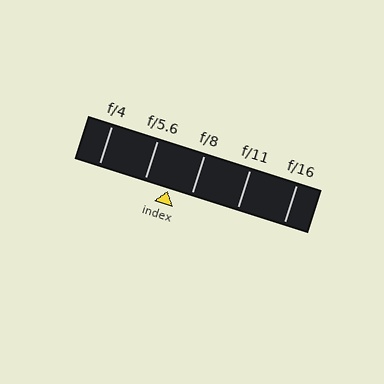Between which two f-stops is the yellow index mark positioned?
The index mark is between f/5.6 and f/8.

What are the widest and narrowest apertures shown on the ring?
The widest aperture shown is f/4 and the narrowest is f/16.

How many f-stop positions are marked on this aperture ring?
There are 5 f-stop positions marked.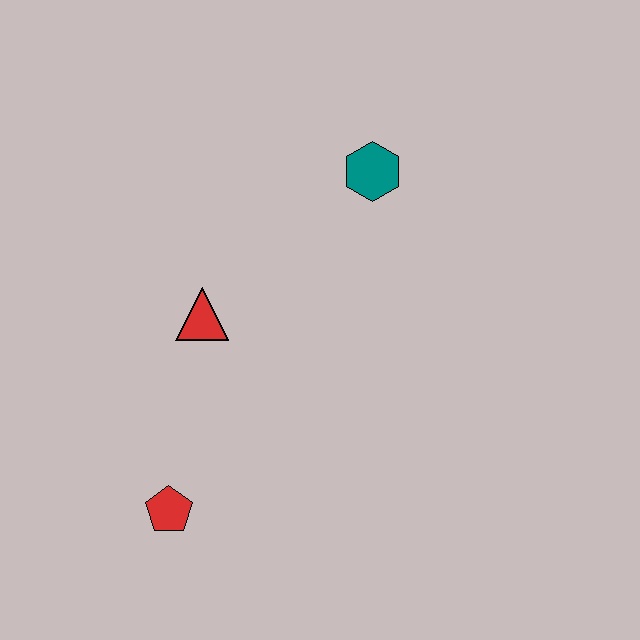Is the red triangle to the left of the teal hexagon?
Yes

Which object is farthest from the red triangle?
The teal hexagon is farthest from the red triangle.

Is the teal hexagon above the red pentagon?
Yes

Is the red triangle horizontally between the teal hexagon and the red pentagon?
Yes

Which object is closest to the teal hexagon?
The red triangle is closest to the teal hexagon.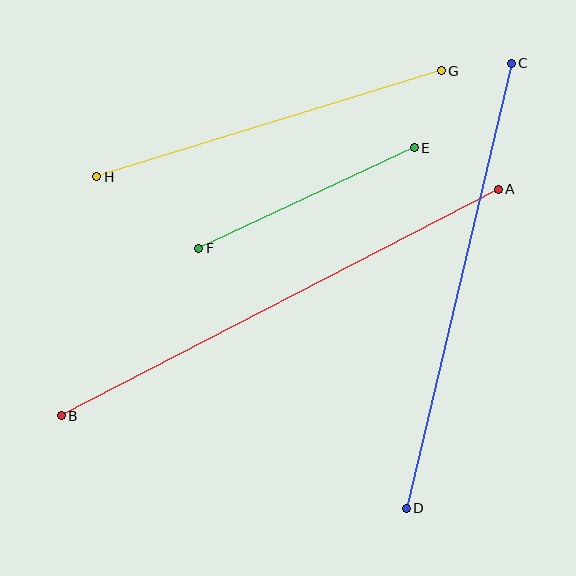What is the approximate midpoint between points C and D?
The midpoint is at approximately (459, 286) pixels.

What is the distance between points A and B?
The distance is approximately 492 pixels.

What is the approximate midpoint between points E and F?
The midpoint is at approximately (307, 198) pixels.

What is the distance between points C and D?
The distance is approximately 457 pixels.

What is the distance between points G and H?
The distance is approximately 360 pixels.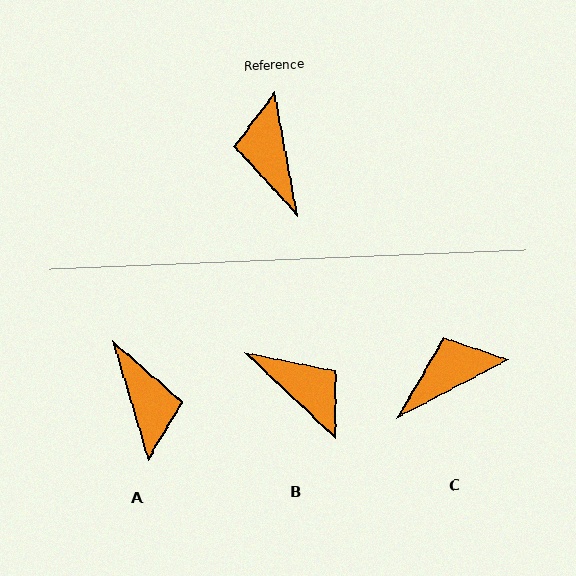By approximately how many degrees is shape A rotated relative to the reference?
Approximately 173 degrees clockwise.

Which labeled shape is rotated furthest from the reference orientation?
A, about 173 degrees away.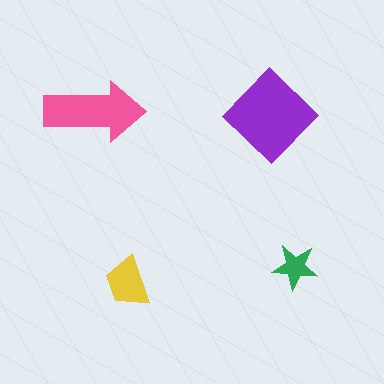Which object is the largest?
The purple diamond.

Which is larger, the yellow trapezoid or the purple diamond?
The purple diamond.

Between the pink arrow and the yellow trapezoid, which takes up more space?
The pink arrow.